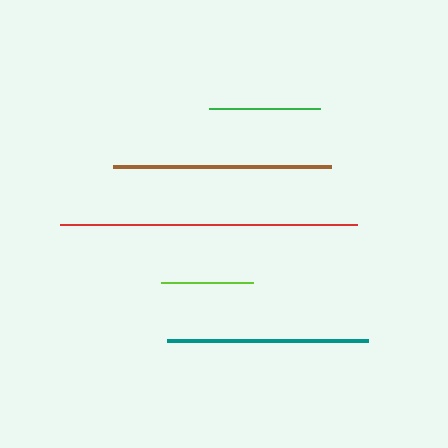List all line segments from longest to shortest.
From longest to shortest: red, brown, teal, green, lime.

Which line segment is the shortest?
The lime line is the shortest at approximately 92 pixels.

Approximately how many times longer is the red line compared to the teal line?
The red line is approximately 1.5 times the length of the teal line.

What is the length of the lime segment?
The lime segment is approximately 92 pixels long.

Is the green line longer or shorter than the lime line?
The green line is longer than the lime line.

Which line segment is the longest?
The red line is the longest at approximately 297 pixels.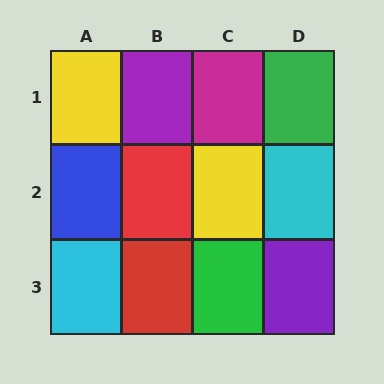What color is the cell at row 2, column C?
Yellow.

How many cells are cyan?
2 cells are cyan.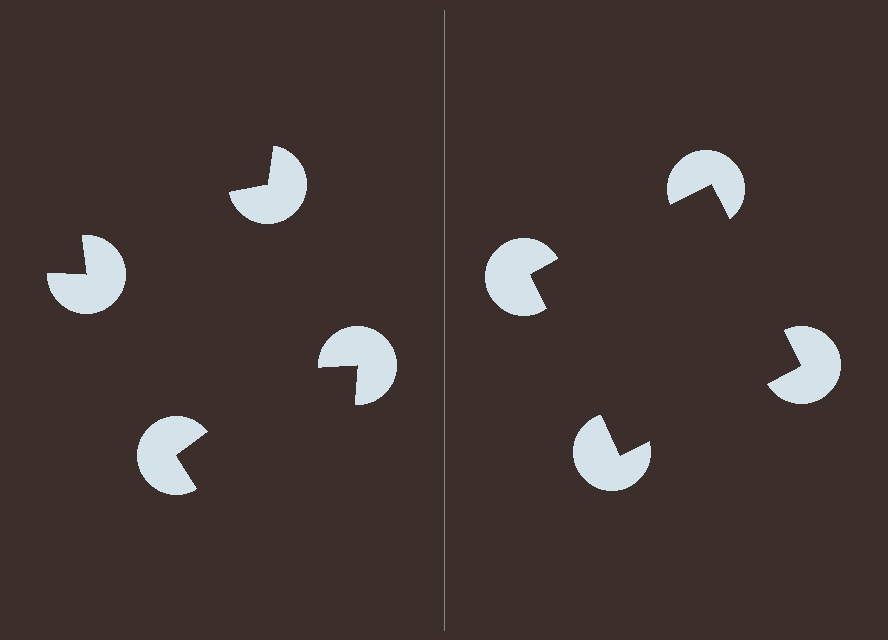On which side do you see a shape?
An illusory square appears on the right side. On the left side the wedge cuts are rotated, so no coherent shape forms.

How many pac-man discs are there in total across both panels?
8 — 4 on each side.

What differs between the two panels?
The pac-man discs are positioned identically on both sides; only the wedge orientations differ. On the right they align to a square; on the left they are misaligned.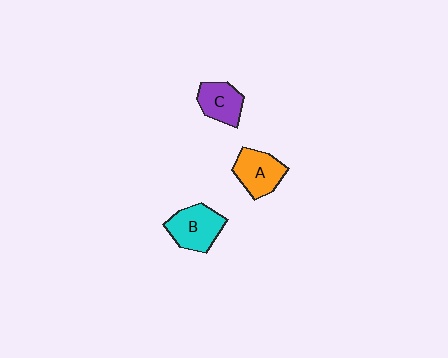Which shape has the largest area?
Shape B (cyan).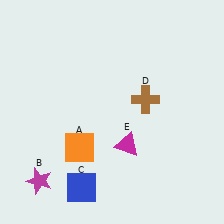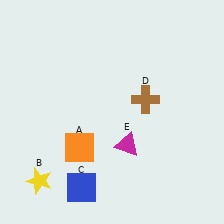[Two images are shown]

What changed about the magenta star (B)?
In Image 1, B is magenta. In Image 2, it changed to yellow.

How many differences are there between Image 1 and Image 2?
There is 1 difference between the two images.